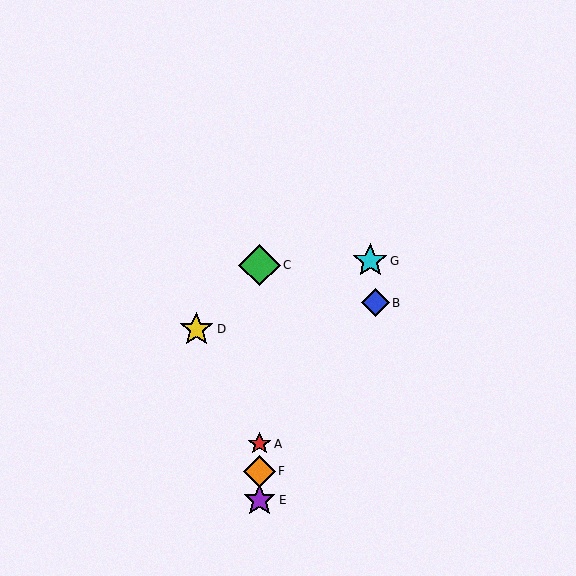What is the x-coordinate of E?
Object E is at x≈259.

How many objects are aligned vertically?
4 objects (A, C, E, F) are aligned vertically.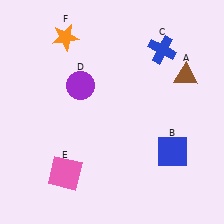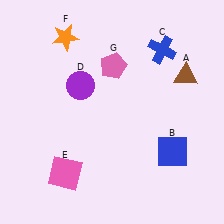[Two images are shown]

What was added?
A pink pentagon (G) was added in Image 2.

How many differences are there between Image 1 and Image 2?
There is 1 difference between the two images.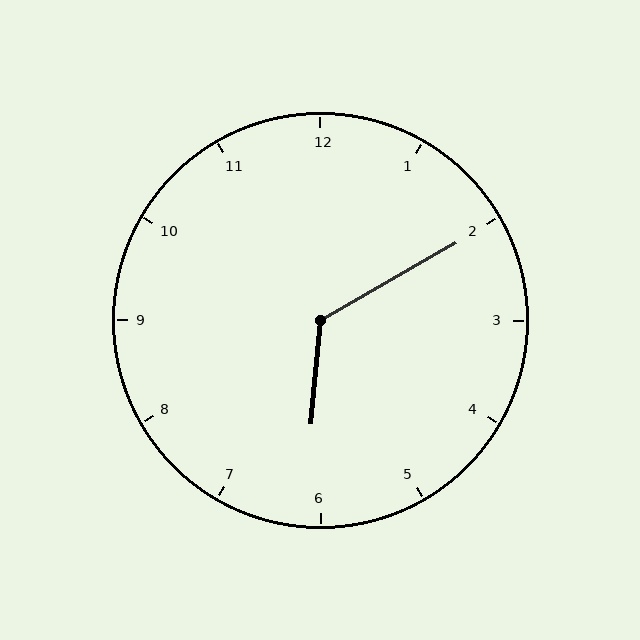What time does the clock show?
6:10.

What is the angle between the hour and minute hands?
Approximately 125 degrees.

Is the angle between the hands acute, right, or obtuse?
It is obtuse.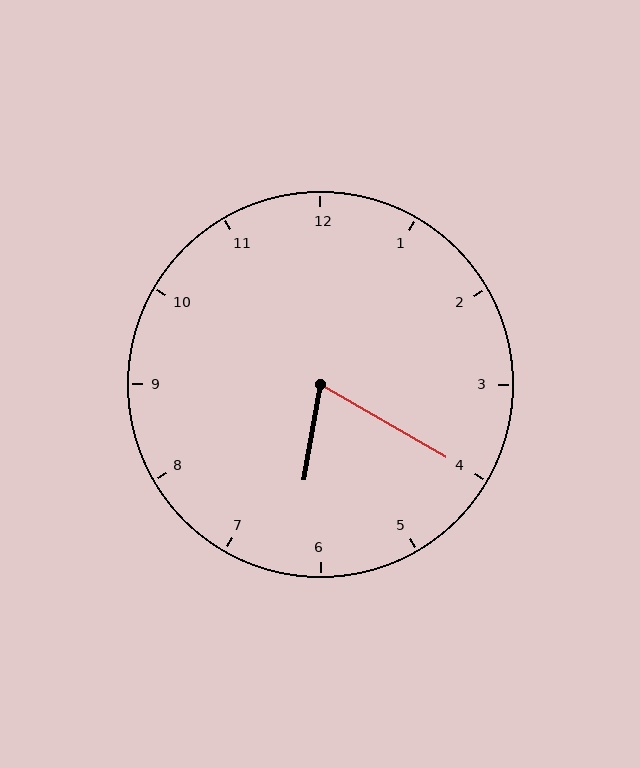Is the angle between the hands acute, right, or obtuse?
It is acute.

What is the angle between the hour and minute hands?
Approximately 70 degrees.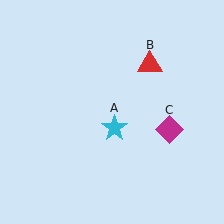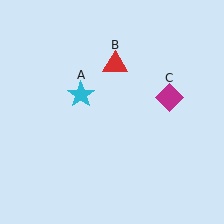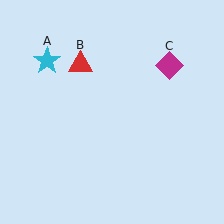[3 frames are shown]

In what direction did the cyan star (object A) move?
The cyan star (object A) moved up and to the left.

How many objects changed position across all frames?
3 objects changed position: cyan star (object A), red triangle (object B), magenta diamond (object C).